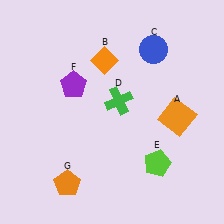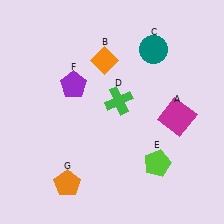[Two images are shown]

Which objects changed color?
A changed from orange to magenta. C changed from blue to teal.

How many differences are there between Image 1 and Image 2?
There are 2 differences between the two images.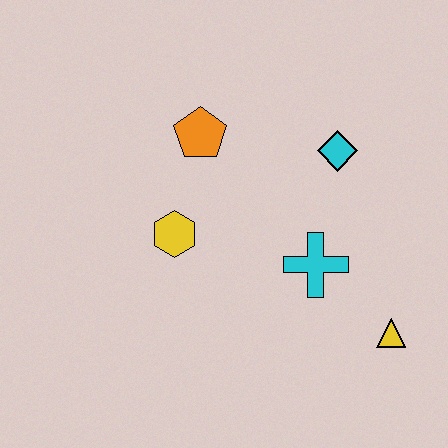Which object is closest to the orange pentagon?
The yellow hexagon is closest to the orange pentagon.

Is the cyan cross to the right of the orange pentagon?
Yes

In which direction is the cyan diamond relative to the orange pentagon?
The cyan diamond is to the right of the orange pentagon.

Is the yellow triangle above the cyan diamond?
No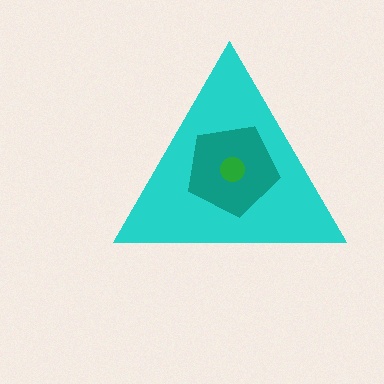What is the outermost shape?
The cyan triangle.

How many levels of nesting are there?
3.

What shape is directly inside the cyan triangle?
The teal pentagon.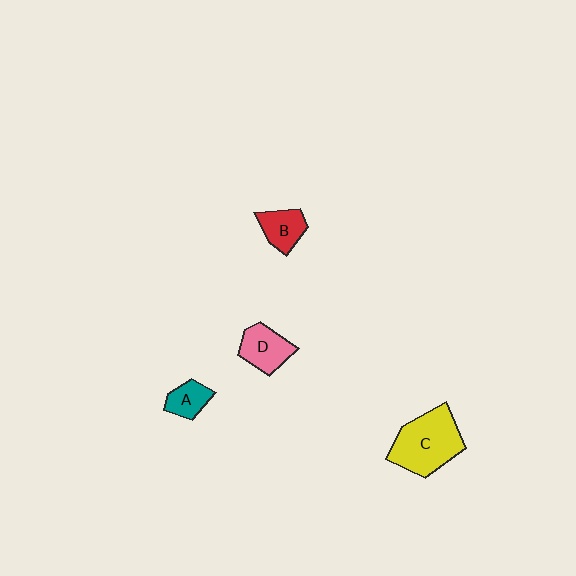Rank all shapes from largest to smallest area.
From largest to smallest: C (yellow), D (pink), B (red), A (teal).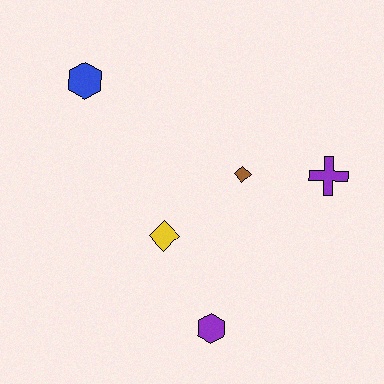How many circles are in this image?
There are no circles.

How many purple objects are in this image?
There are 2 purple objects.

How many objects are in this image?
There are 5 objects.